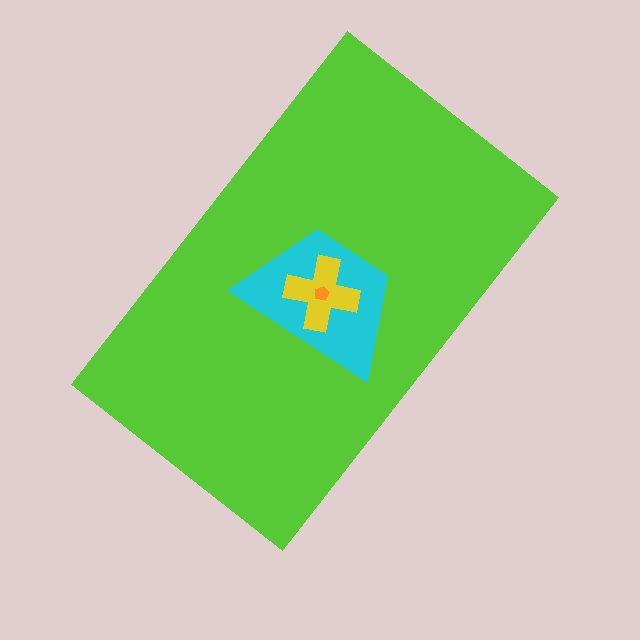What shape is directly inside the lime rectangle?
The cyan trapezoid.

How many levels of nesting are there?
4.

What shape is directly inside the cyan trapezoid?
The yellow cross.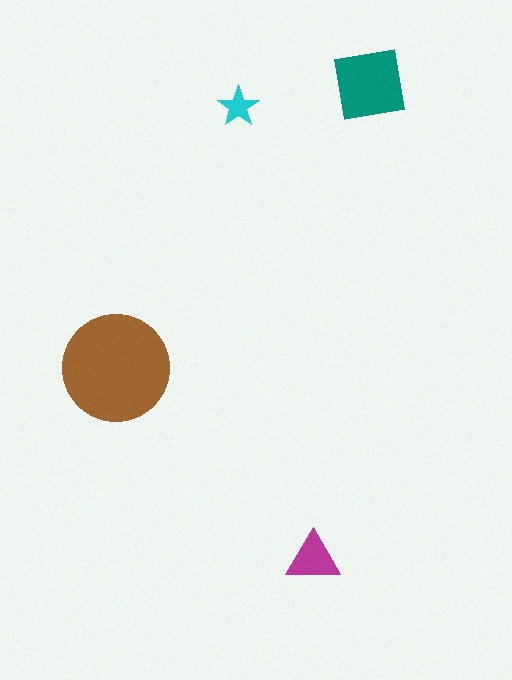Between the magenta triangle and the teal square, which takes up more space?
The teal square.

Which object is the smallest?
The cyan star.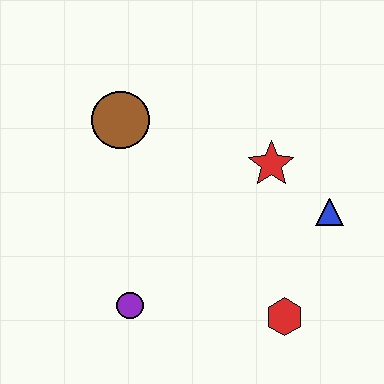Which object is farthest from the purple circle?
The blue triangle is farthest from the purple circle.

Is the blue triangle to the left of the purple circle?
No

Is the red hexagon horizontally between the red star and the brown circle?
No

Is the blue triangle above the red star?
No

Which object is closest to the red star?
The blue triangle is closest to the red star.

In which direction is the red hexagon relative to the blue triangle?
The red hexagon is below the blue triangle.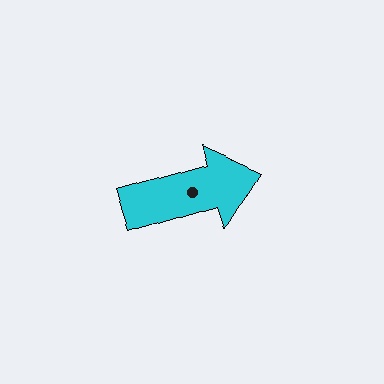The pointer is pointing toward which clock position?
Roughly 2 o'clock.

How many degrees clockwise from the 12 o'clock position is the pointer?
Approximately 73 degrees.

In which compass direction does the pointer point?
East.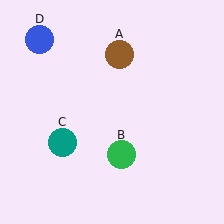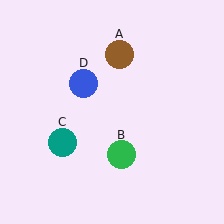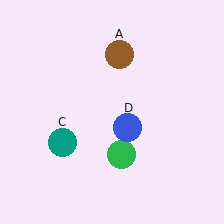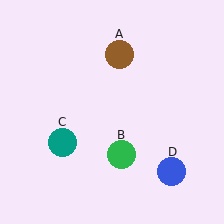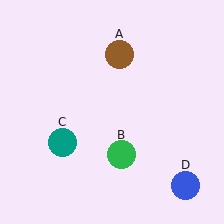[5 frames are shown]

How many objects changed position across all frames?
1 object changed position: blue circle (object D).